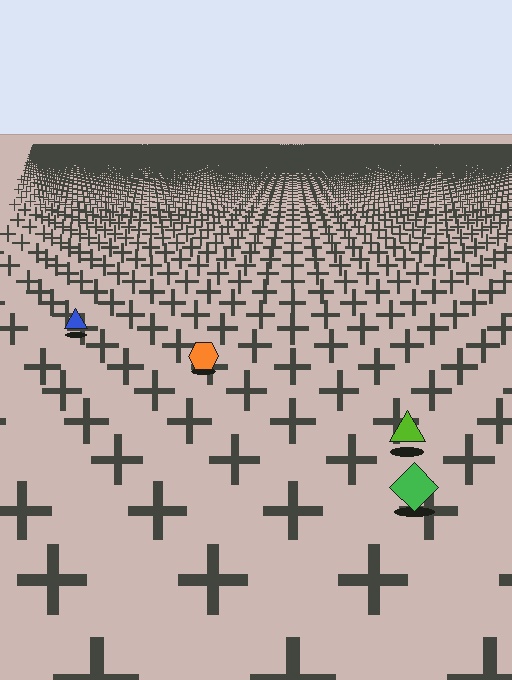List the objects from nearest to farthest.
From nearest to farthest: the green diamond, the lime triangle, the orange hexagon, the blue triangle.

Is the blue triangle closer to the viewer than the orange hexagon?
No. The orange hexagon is closer — you can tell from the texture gradient: the ground texture is coarser near it.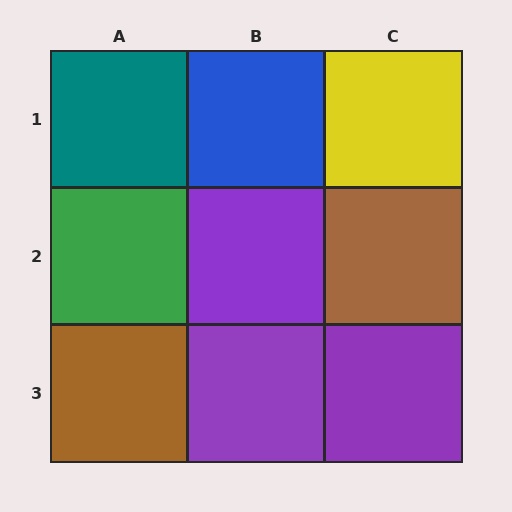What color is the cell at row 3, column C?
Purple.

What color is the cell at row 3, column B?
Purple.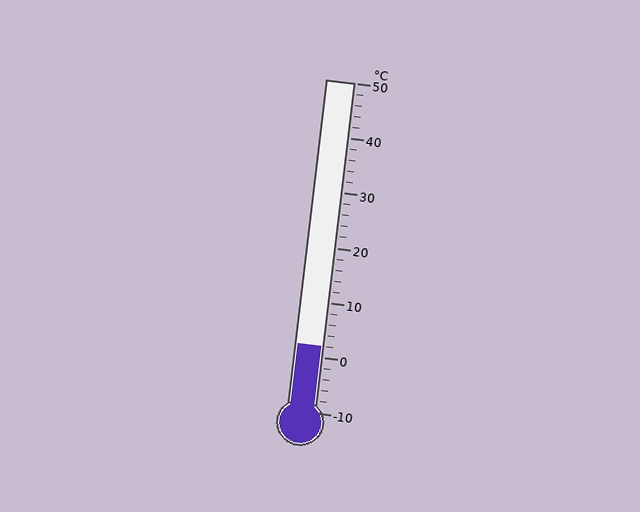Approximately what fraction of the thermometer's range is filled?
The thermometer is filled to approximately 20% of its range.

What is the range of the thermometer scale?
The thermometer scale ranges from -10°C to 50°C.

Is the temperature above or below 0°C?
The temperature is above 0°C.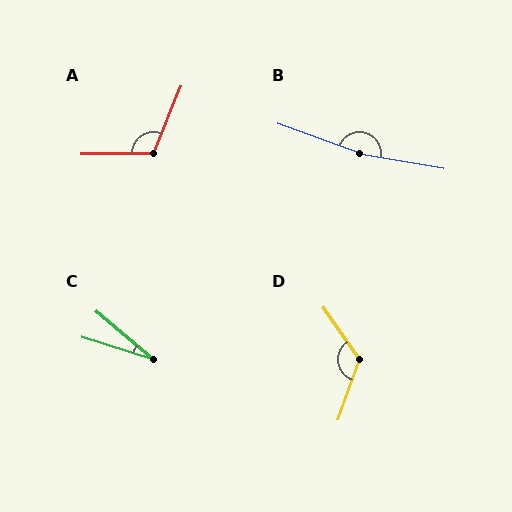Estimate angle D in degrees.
Approximately 125 degrees.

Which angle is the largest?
B, at approximately 170 degrees.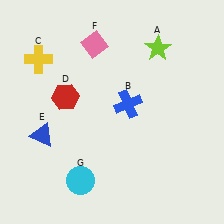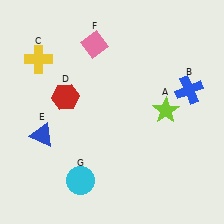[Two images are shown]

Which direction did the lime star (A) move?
The lime star (A) moved down.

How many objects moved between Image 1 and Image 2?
2 objects moved between the two images.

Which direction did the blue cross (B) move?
The blue cross (B) moved right.